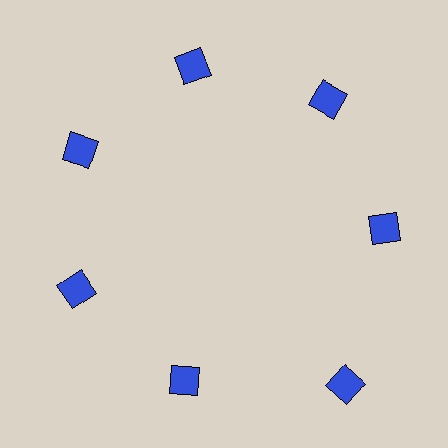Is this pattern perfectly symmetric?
No. The 7 blue squares are arranged in a ring, but one element near the 5 o'clock position is pushed outward from the center, breaking the 7-fold rotational symmetry.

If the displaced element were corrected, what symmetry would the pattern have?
It would have 7-fold rotational symmetry — the pattern would map onto itself every 51 degrees.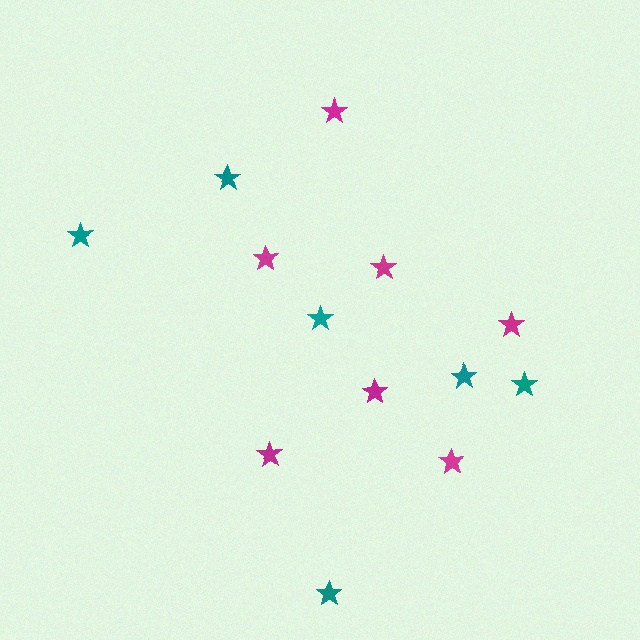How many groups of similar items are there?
There are 2 groups: one group of magenta stars (7) and one group of teal stars (6).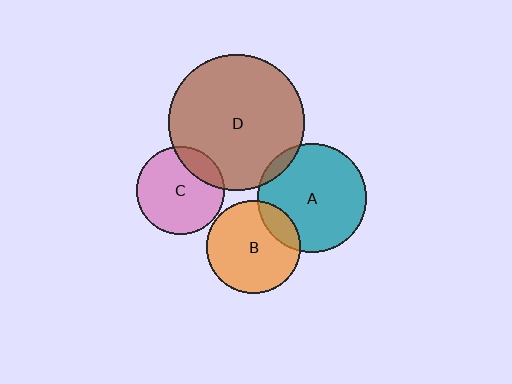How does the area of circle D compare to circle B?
Approximately 2.1 times.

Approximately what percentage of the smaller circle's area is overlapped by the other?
Approximately 20%.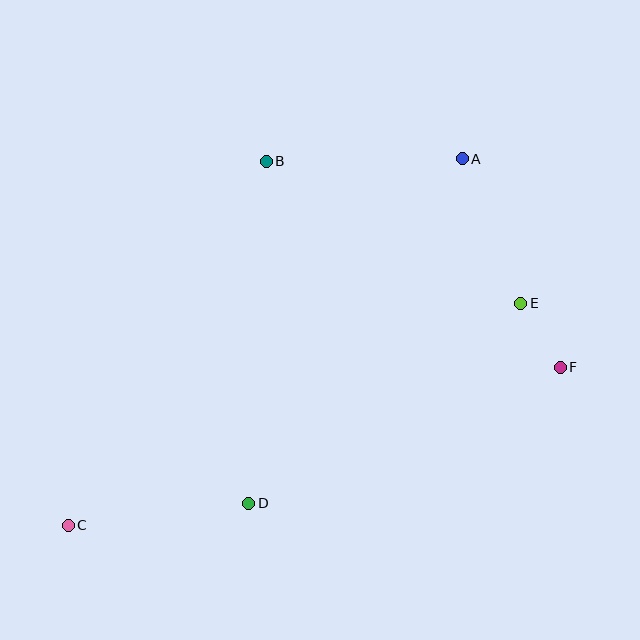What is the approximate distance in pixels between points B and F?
The distance between B and F is approximately 359 pixels.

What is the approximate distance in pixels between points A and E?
The distance between A and E is approximately 156 pixels.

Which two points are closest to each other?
Points E and F are closest to each other.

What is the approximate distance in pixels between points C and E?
The distance between C and E is approximately 504 pixels.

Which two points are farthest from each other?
Points A and C are farthest from each other.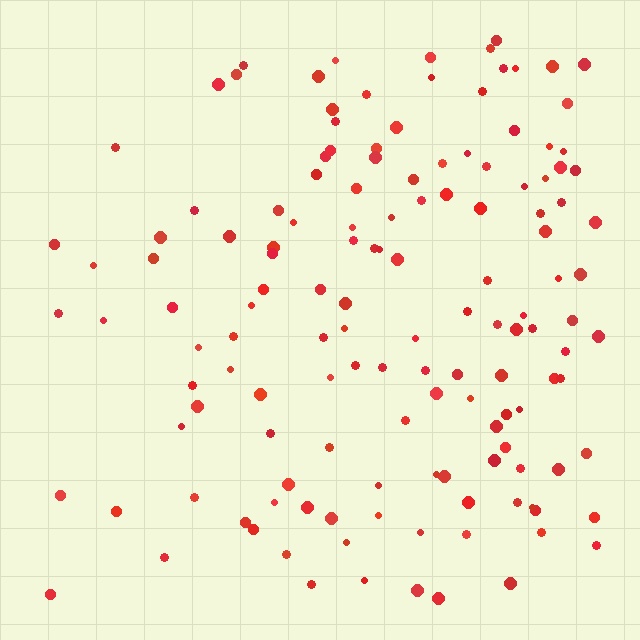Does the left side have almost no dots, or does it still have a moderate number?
Still a moderate number, just noticeably fewer than the right.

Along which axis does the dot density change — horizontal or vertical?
Horizontal.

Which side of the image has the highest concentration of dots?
The right.